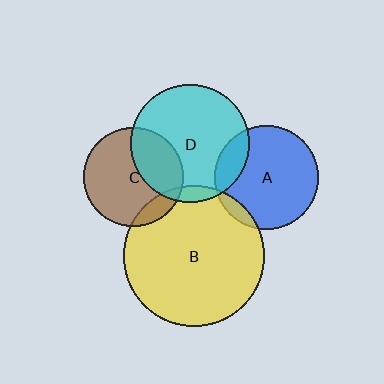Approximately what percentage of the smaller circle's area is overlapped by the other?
Approximately 15%.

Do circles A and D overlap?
Yes.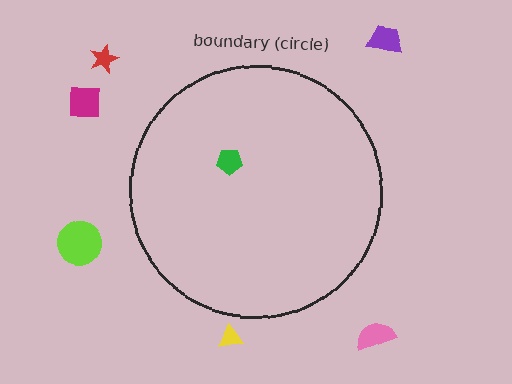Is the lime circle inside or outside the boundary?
Outside.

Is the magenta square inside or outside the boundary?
Outside.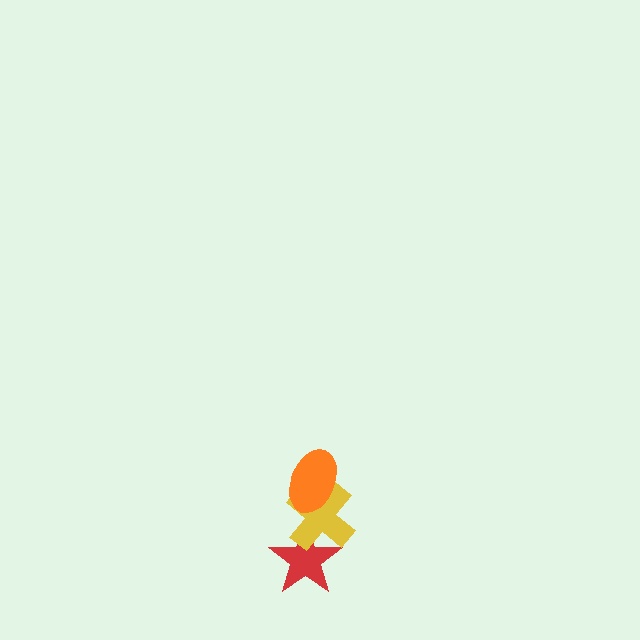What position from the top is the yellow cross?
The yellow cross is 2nd from the top.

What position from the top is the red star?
The red star is 3rd from the top.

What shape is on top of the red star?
The yellow cross is on top of the red star.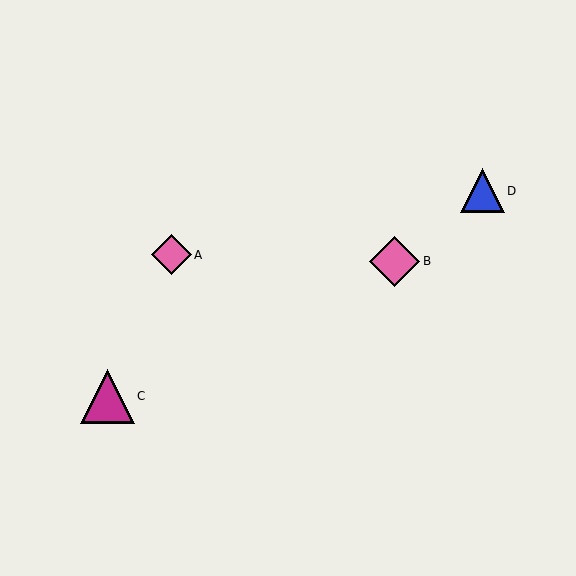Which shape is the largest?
The magenta triangle (labeled C) is the largest.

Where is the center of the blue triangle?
The center of the blue triangle is at (482, 191).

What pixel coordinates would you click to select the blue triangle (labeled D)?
Click at (482, 191) to select the blue triangle D.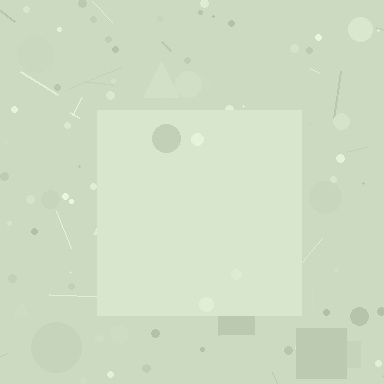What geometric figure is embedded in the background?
A square is embedded in the background.